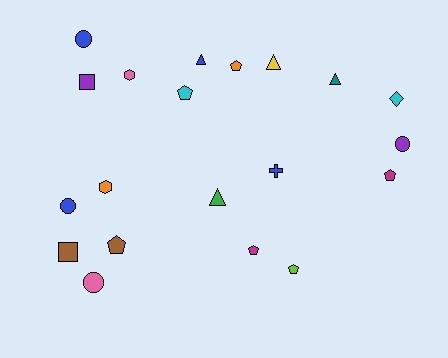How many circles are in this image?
There are 4 circles.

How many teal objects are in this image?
There is 1 teal object.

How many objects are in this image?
There are 20 objects.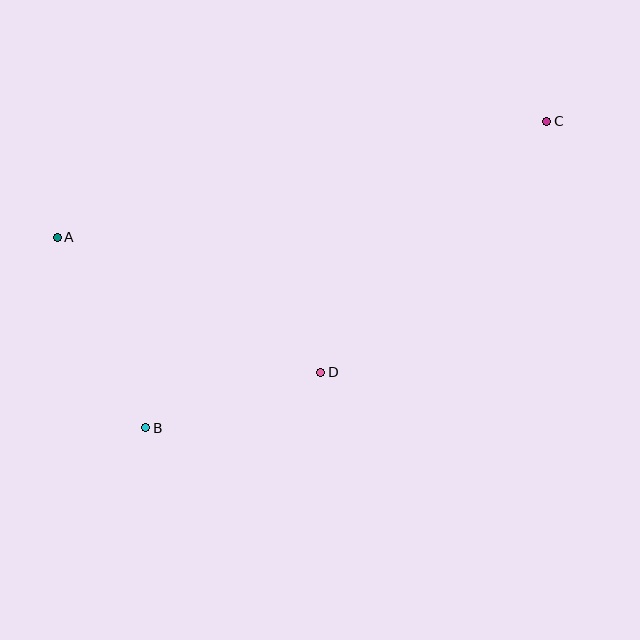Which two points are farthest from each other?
Points B and C are farthest from each other.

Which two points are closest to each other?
Points B and D are closest to each other.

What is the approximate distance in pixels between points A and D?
The distance between A and D is approximately 296 pixels.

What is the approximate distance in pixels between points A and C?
The distance between A and C is approximately 503 pixels.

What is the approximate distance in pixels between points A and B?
The distance between A and B is approximately 210 pixels.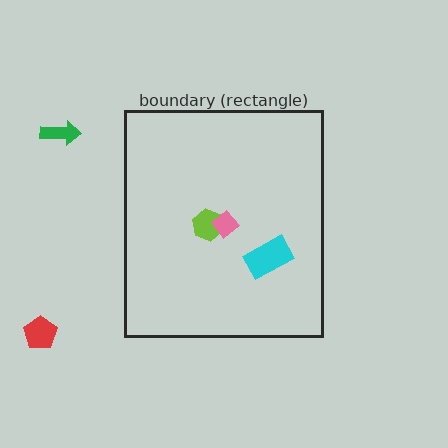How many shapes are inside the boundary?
3 inside, 2 outside.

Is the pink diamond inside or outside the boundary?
Inside.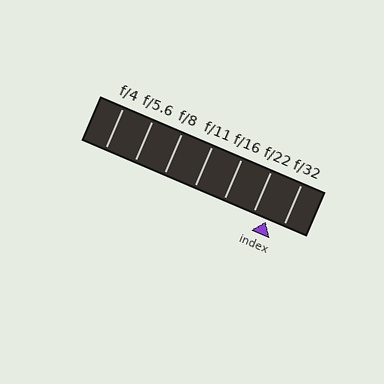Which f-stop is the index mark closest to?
The index mark is closest to f/22.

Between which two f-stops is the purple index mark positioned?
The index mark is between f/22 and f/32.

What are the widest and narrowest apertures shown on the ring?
The widest aperture shown is f/4 and the narrowest is f/32.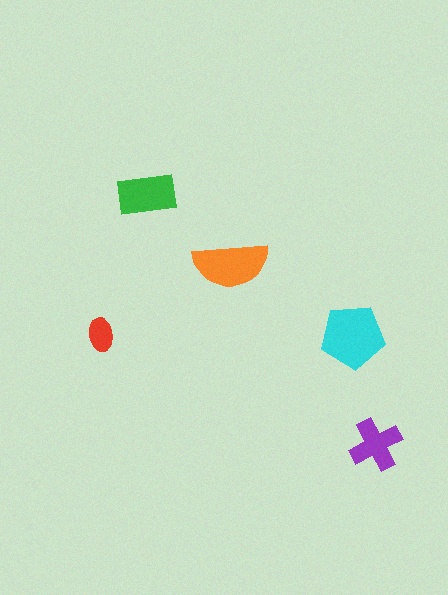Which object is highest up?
The green rectangle is topmost.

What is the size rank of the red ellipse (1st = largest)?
5th.